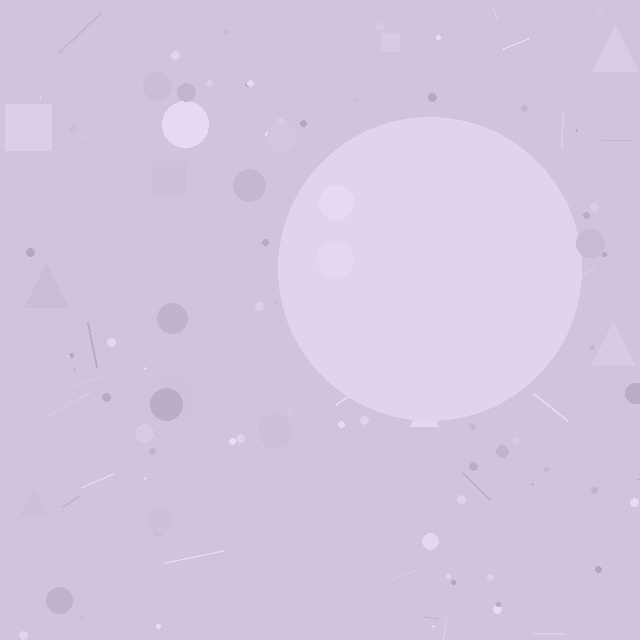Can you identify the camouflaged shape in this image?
The camouflaged shape is a circle.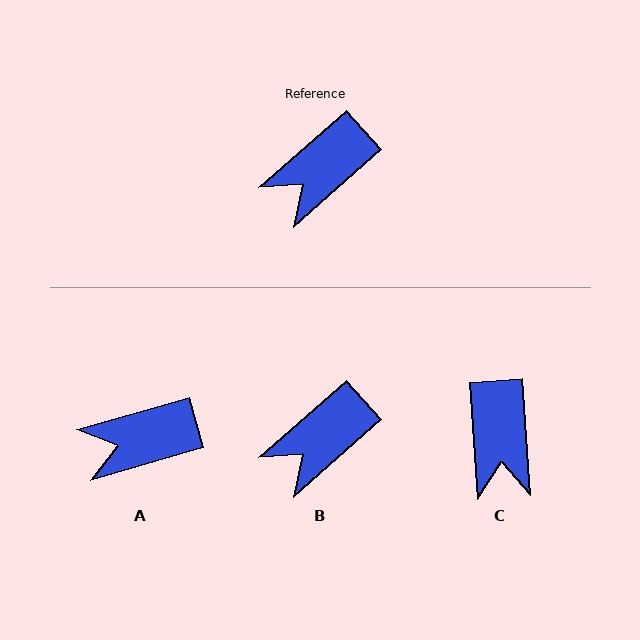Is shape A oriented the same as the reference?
No, it is off by about 25 degrees.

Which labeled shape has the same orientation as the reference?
B.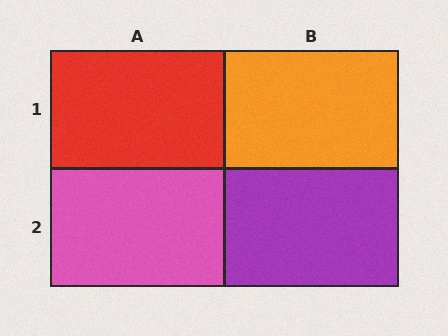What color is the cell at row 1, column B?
Orange.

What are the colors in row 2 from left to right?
Pink, purple.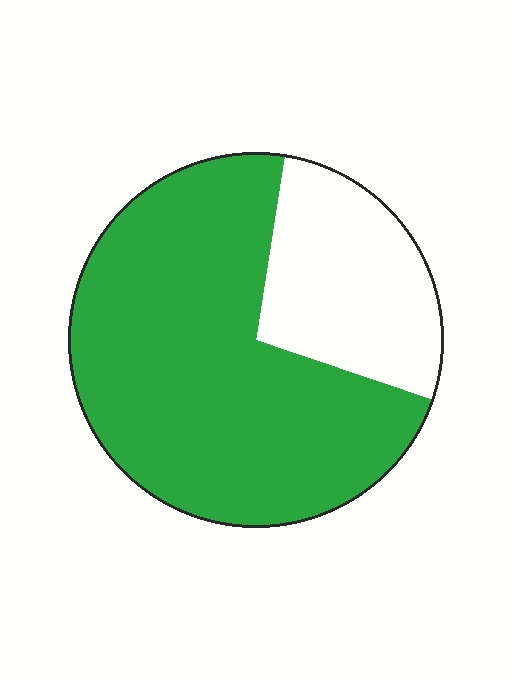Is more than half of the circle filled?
Yes.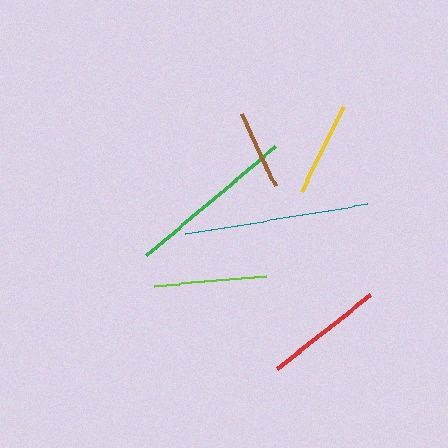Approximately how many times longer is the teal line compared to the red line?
The teal line is approximately 1.6 times the length of the red line.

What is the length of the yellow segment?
The yellow segment is approximately 95 pixels long.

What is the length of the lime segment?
The lime segment is approximately 113 pixels long.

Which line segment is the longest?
The teal line is the longest at approximately 184 pixels.